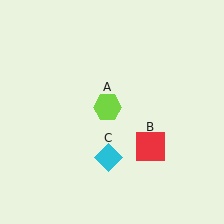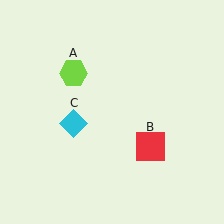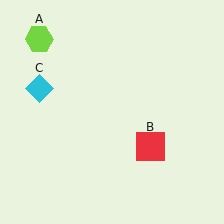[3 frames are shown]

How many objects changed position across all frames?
2 objects changed position: lime hexagon (object A), cyan diamond (object C).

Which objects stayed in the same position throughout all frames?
Red square (object B) remained stationary.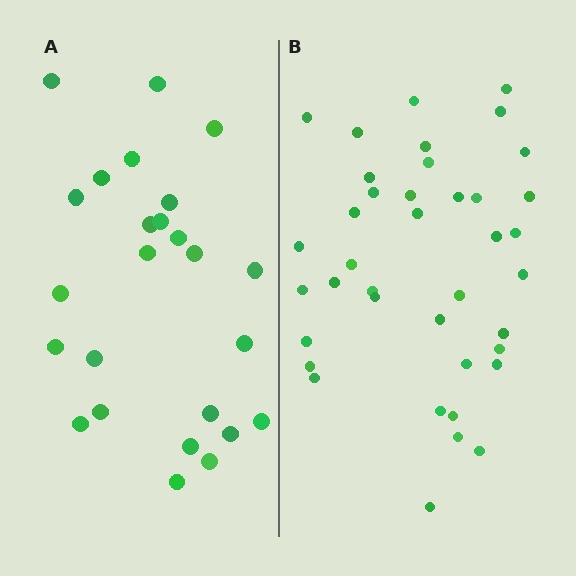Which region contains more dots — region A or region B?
Region B (the right region) has more dots.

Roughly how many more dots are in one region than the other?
Region B has approximately 15 more dots than region A.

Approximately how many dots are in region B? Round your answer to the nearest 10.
About 40 dots. (The exact count is 39, which rounds to 40.)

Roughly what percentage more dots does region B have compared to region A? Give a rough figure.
About 55% more.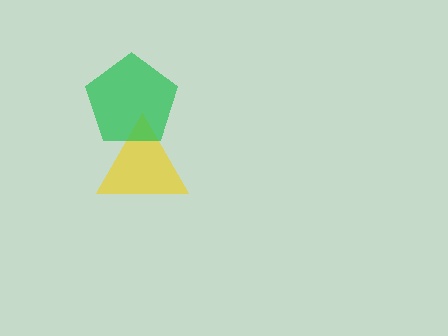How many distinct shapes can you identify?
There are 2 distinct shapes: a yellow triangle, a green pentagon.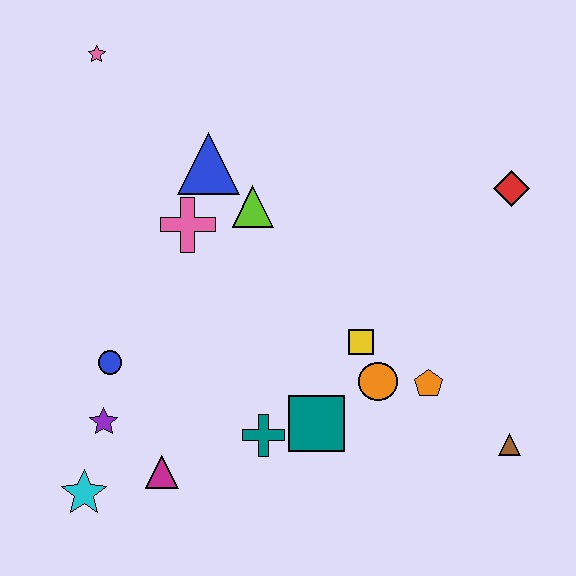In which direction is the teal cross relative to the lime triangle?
The teal cross is below the lime triangle.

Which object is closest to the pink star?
The blue triangle is closest to the pink star.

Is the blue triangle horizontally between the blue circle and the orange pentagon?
Yes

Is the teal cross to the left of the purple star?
No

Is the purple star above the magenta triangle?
Yes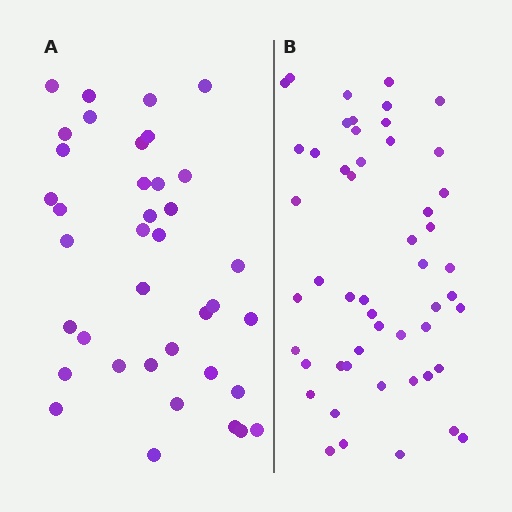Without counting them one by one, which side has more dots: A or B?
Region B (the right region) has more dots.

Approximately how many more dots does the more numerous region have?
Region B has approximately 15 more dots than region A.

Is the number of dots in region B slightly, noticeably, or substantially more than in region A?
Region B has noticeably more, but not dramatically so. The ratio is roughly 1.3 to 1.